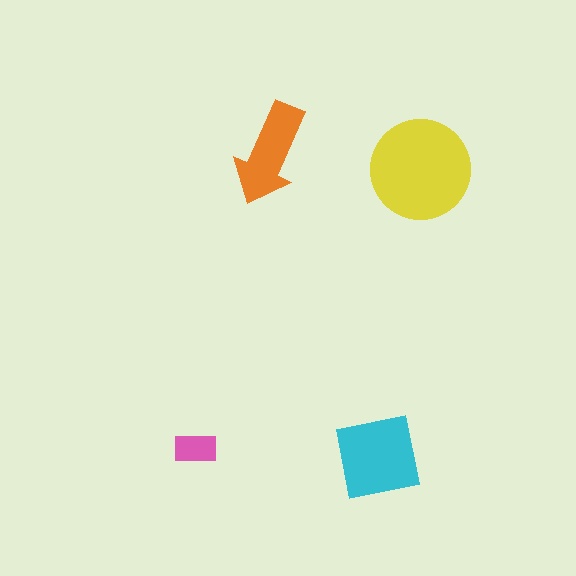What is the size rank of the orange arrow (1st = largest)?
3rd.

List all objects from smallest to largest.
The pink rectangle, the orange arrow, the cyan square, the yellow circle.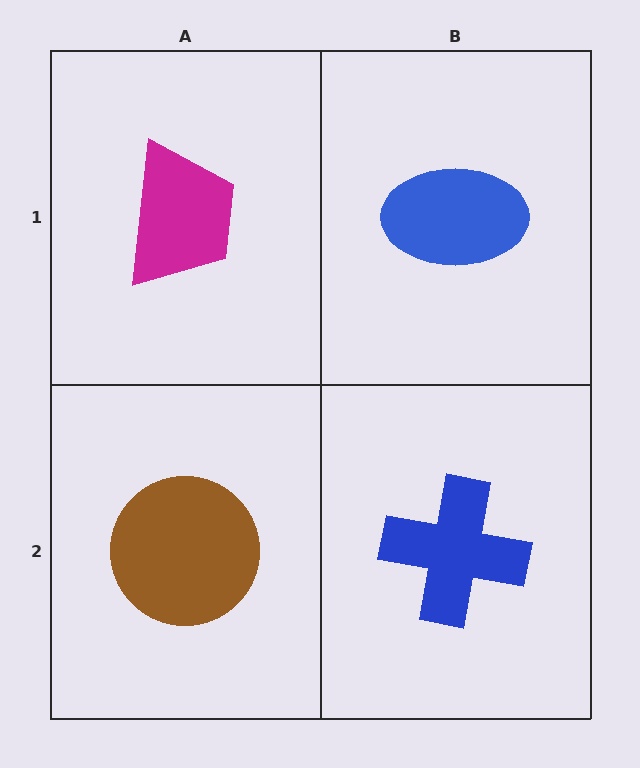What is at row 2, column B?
A blue cross.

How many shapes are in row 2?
2 shapes.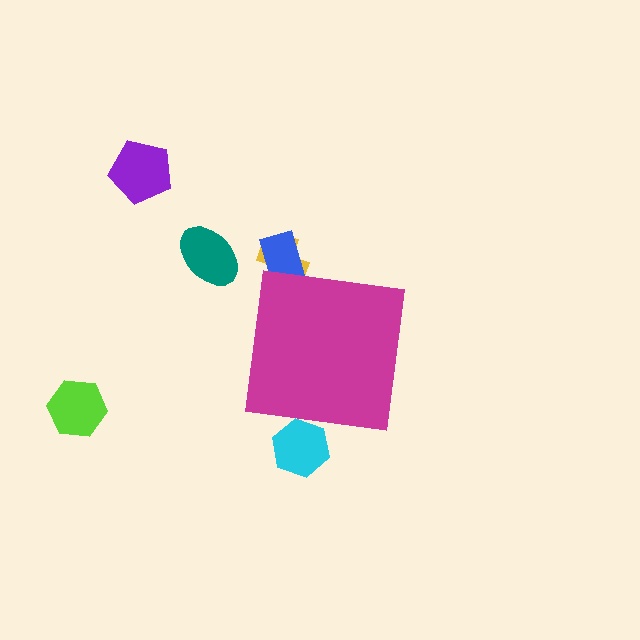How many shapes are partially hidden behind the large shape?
3 shapes are partially hidden.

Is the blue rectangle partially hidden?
Yes, the blue rectangle is partially hidden behind the magenta square.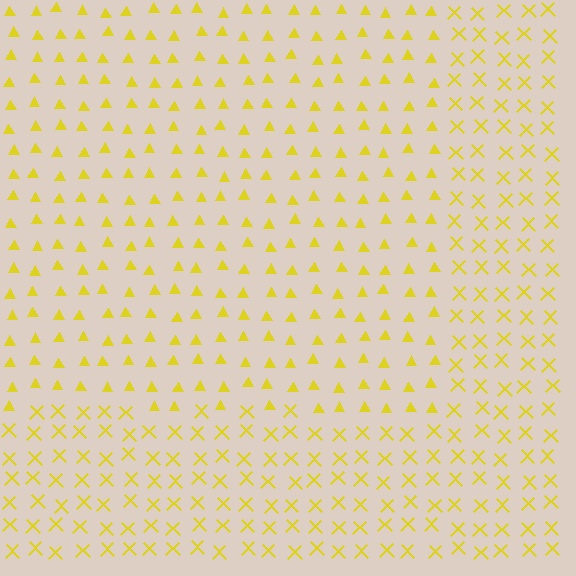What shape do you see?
I see a rectangle.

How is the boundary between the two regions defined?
The boundary is defined by a change in element shape: triangles inside vs. X marks outside. All elements share the same color and spacing.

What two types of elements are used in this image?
The image uses triangles inside the rectangle region and X marks outside it.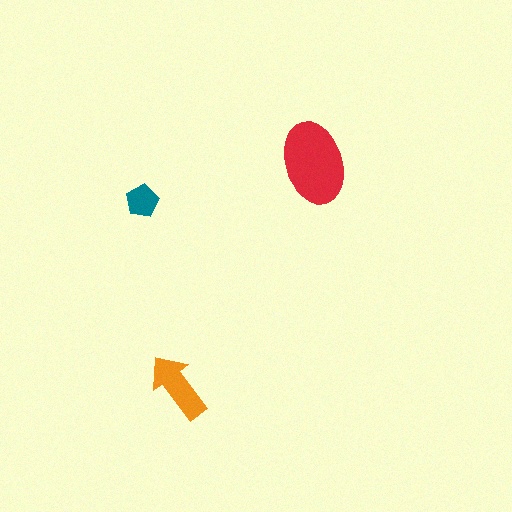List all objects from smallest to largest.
The teal pentagon, the orange arrow, the red ellipse.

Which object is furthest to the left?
The teal pentagon is leftmost.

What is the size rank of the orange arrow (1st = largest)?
2nd.